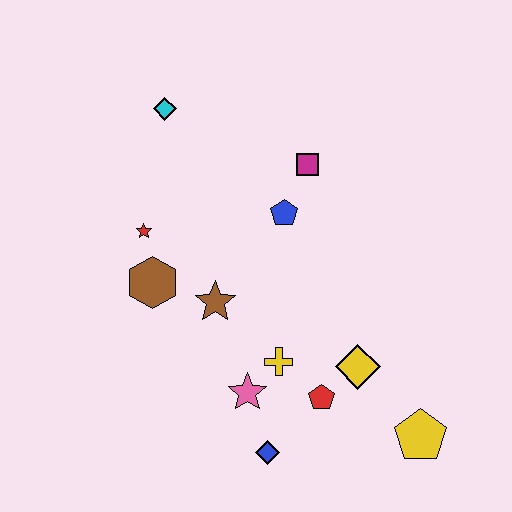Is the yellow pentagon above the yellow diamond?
No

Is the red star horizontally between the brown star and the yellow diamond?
No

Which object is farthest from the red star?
The yellow pentagon is farthest from the red star.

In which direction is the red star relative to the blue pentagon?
The red star is to the left of the blue pentagon.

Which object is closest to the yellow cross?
The pink star is closest to the yellow cross.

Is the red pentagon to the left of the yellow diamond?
Yes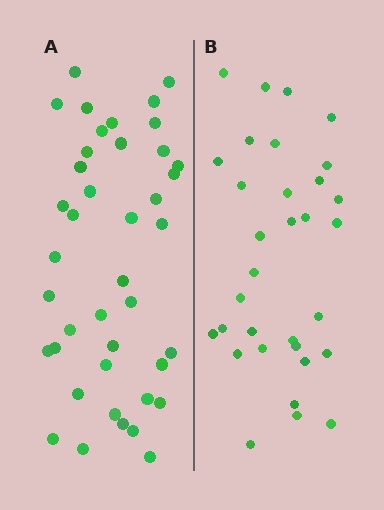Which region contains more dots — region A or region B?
Region A (the left region) has more dots.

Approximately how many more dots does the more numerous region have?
Region A has roughly 8 or so more dots than region B.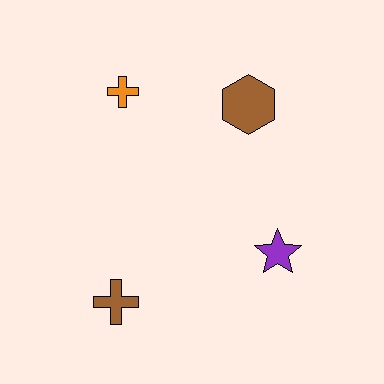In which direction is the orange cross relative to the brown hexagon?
The orange cross is to the left of the brown hexagon.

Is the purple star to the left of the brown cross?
No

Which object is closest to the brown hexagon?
The orange cross is closest to the brown hexagon.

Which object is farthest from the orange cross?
The purple star is farthest from the orange cross.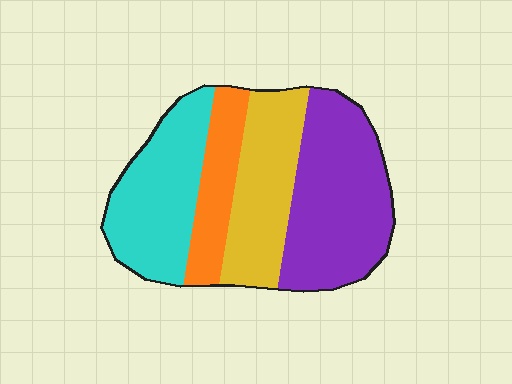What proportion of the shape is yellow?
Yellow covers 24% of the shape.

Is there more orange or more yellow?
Yellow.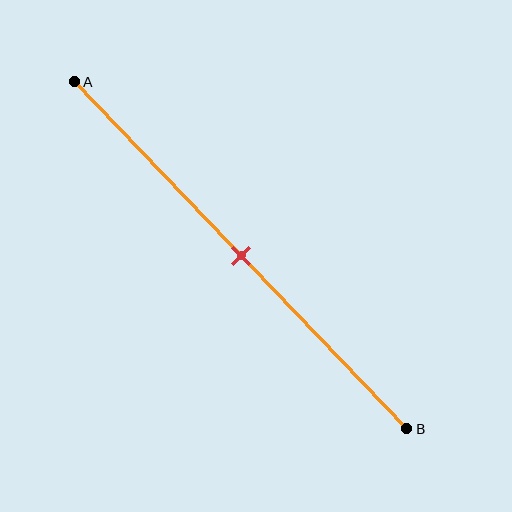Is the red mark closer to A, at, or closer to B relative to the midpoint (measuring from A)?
The red mark is approximately at the midpoint of segment AB.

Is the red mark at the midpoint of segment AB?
Yes, the mark is approximately at the midpoint.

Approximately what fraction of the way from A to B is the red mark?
The red mark is approximately 50% of the way from A to B.